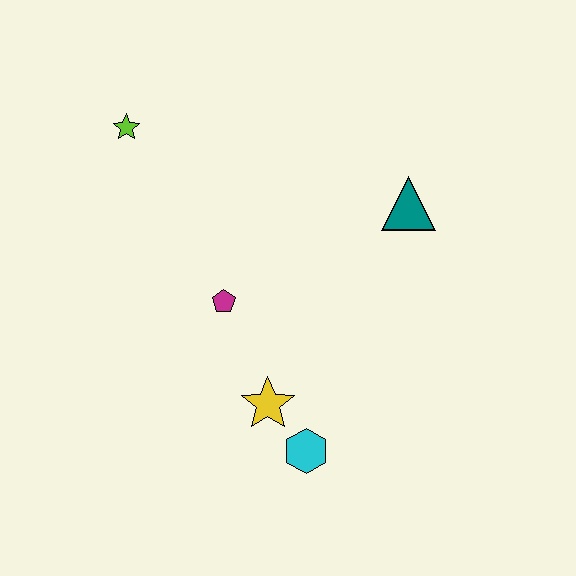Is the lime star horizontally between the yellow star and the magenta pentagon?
No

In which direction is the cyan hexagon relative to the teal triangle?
The cyan hexagon is below the teal triangle.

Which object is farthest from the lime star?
The cyan hexagon is farthest from the lime star.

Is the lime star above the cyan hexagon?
Yes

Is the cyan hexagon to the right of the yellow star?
Yes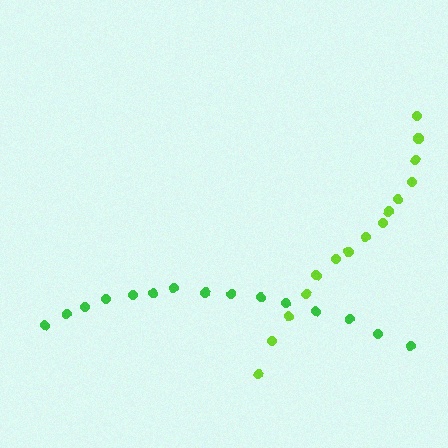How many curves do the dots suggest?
There are 2 distinct paths.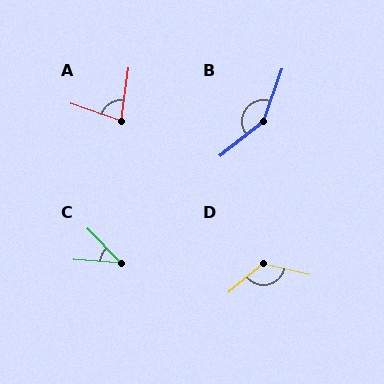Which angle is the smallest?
C, at approximately 41 degrees.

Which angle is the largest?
B, at approximately 148 degrees.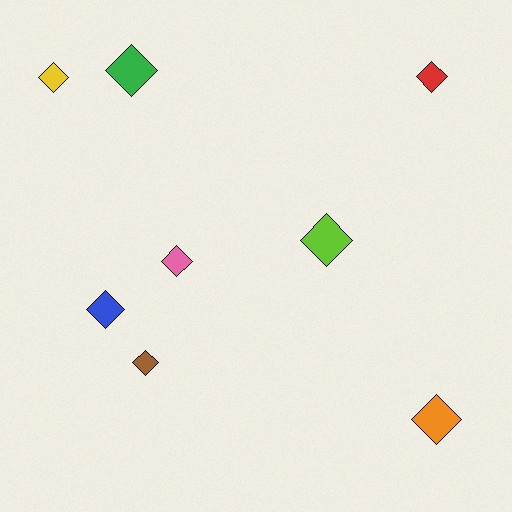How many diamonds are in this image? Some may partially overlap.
There are 8 diamonds.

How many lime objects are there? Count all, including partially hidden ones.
There is 1 lime object.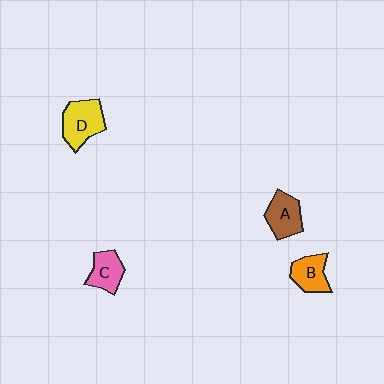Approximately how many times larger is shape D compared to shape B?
Approximately 1.4 times.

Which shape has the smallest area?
Shape C (pink).